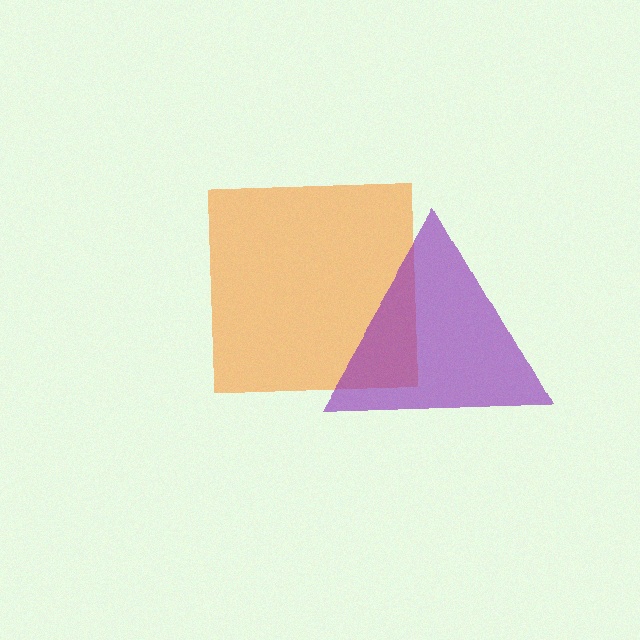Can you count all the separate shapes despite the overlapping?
Yes, there are 2 separate shapes.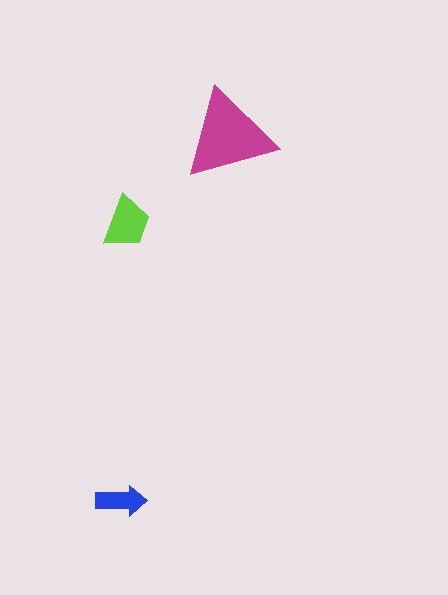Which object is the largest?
The magenta triangle.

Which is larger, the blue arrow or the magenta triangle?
The magenta triangle.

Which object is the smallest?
The blue arrow.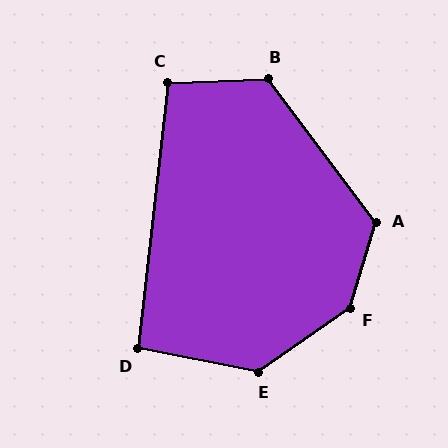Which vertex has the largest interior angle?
F, at approximately 141 degrees.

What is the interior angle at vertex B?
Approximately 124 degrees (obtuse).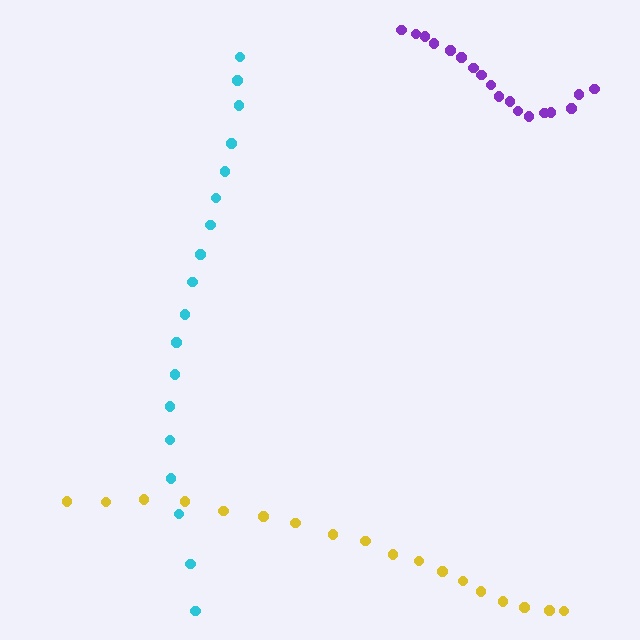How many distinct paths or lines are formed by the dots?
There are 3 distinct paths.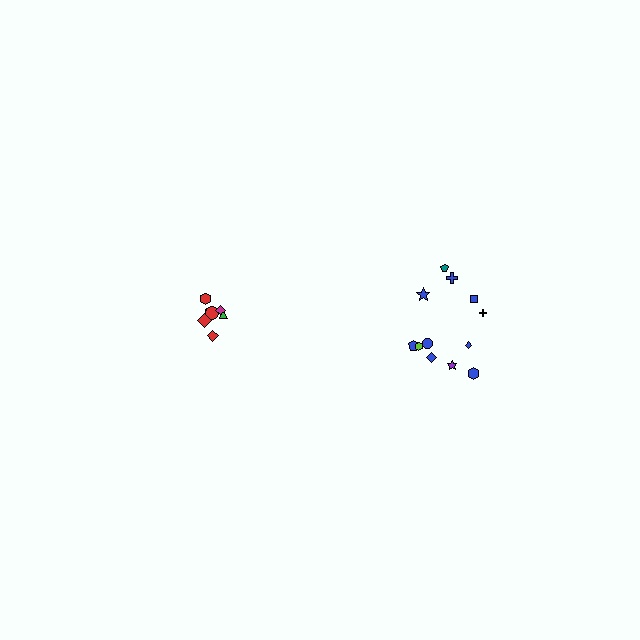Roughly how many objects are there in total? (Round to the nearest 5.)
Roughly 20 objects in total.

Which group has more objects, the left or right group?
The right group.